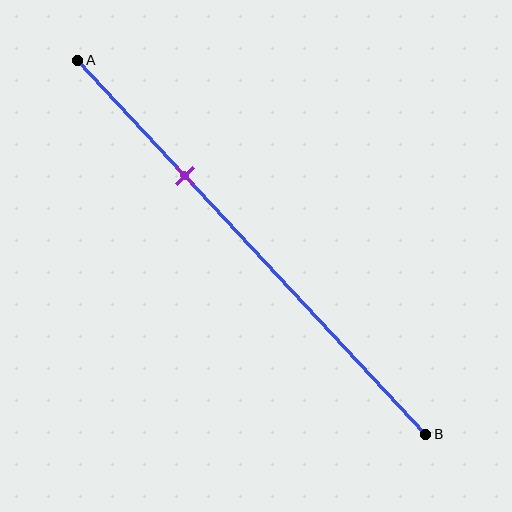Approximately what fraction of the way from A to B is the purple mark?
The purple mark is approximately 30% of the way from A to B.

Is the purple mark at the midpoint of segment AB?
No, the mark is at about 30% from A, not at the 50% midpoint.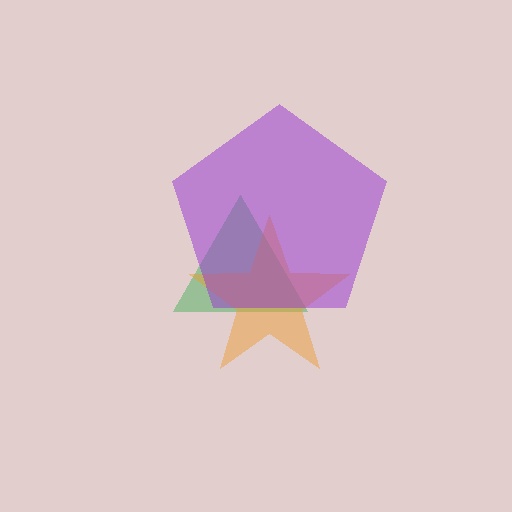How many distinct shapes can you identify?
There are 3 distinct shapes: a green triangle, an orange star, a purple pentagon.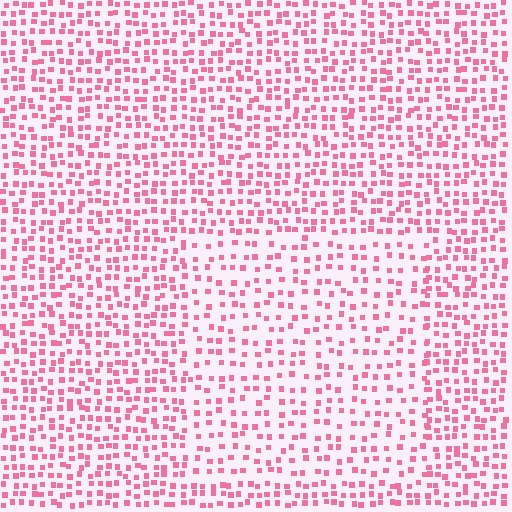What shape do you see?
I see a rectangle.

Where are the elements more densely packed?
The elements are more densely packed outside the rectangle boundary.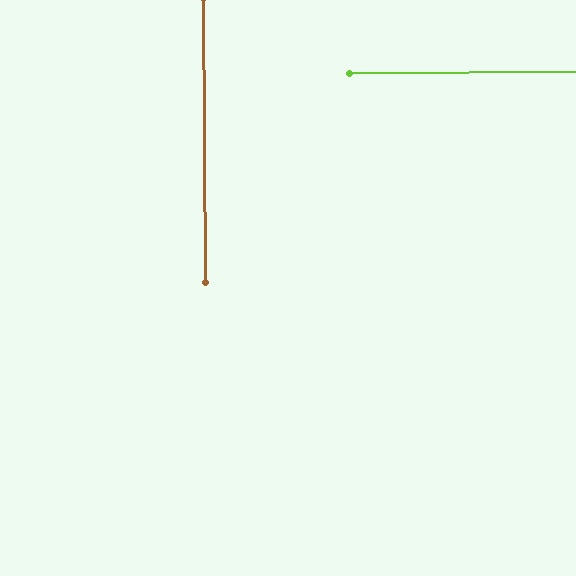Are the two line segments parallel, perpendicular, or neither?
Perpendicular — they meet at approximately 90°.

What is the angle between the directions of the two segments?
Approximately 90 degrees.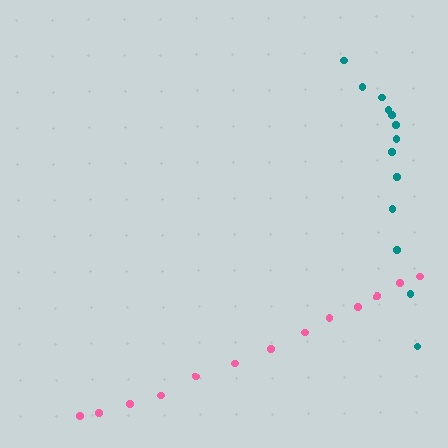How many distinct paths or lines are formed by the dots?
There are 2 distinct paths.